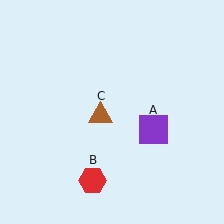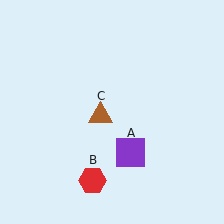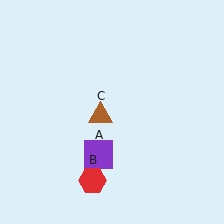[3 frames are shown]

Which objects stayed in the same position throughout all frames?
Red hexagon (object B) and brown triangle (object C) remained stationary.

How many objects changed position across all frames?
1 object changed position: purple square (object A).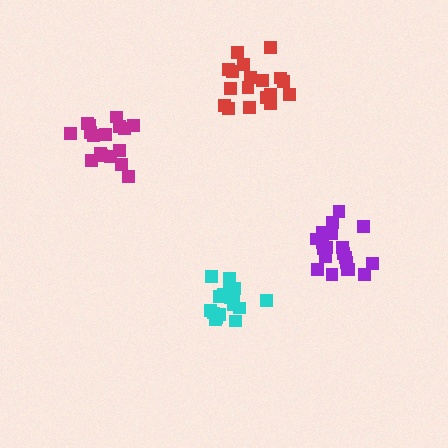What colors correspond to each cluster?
The clusters are colored: magenta, purple, red, cyan.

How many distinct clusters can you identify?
There are 4 distinct clusters.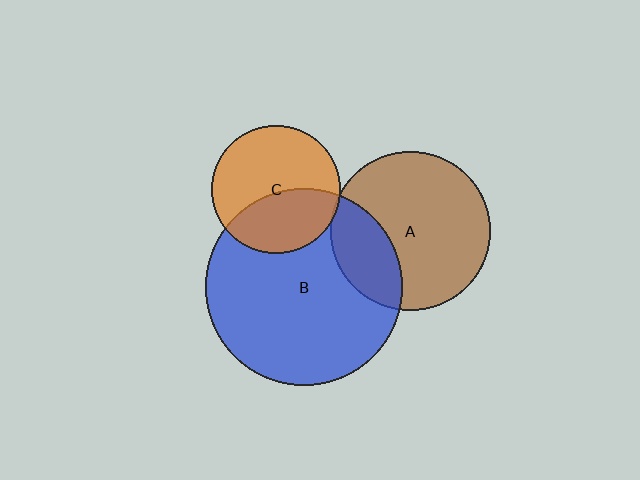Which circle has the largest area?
Circle B (blue).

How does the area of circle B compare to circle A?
Approximately 1.5 times.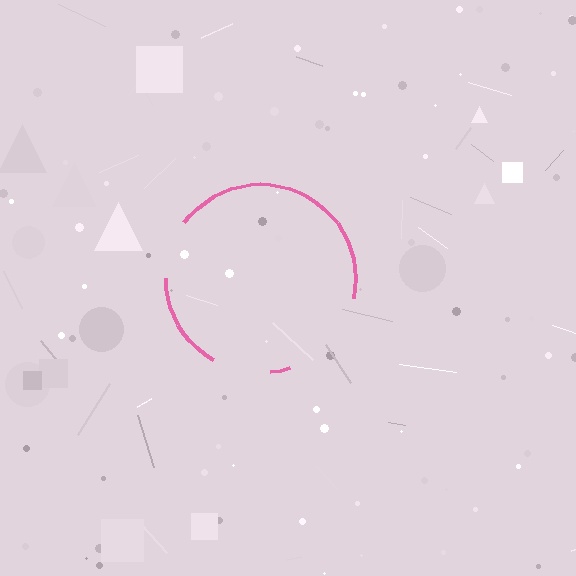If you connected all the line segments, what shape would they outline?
They would outline a circle.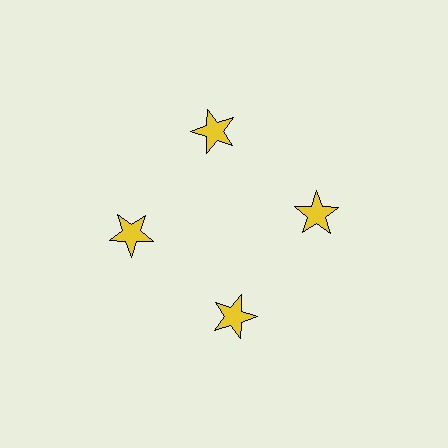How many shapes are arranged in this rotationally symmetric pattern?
There are 4 shapes, arranged in 4 groups of 1.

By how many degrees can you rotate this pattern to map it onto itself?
The pattern maps onto itself every 90 degrees of rotation.